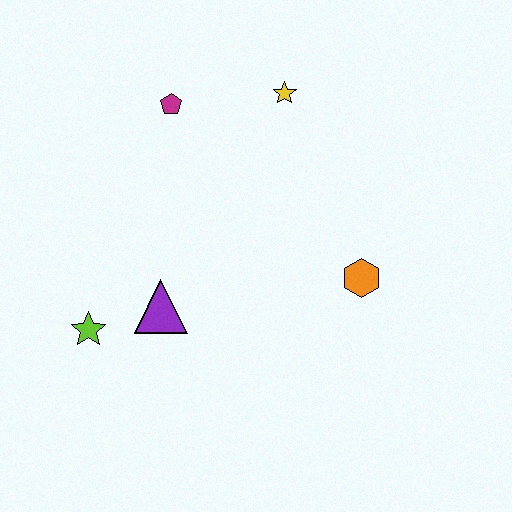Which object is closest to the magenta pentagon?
The yellow star is closest to the magenta pentagon.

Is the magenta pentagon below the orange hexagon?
No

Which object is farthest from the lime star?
The yellow star is farthest from the lime star.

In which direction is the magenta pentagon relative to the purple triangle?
The magenta pentagon is above the purple triangle.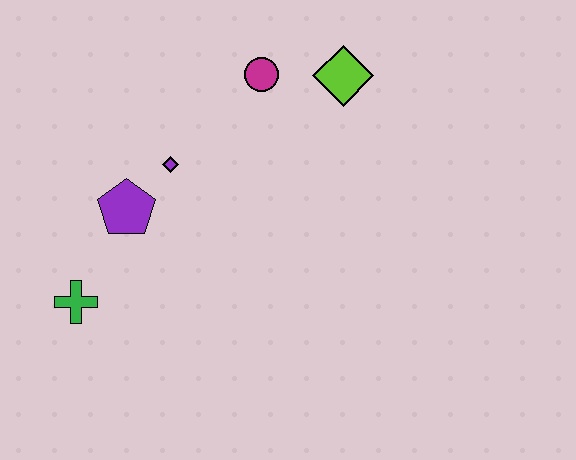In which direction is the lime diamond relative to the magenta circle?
The lime diamond is to the right of the magenta circle.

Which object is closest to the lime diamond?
The magenta circle is closest to the lime diamond.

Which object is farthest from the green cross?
The lime diamond is farthest from the green cross.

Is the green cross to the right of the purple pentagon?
No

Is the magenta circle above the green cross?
Yes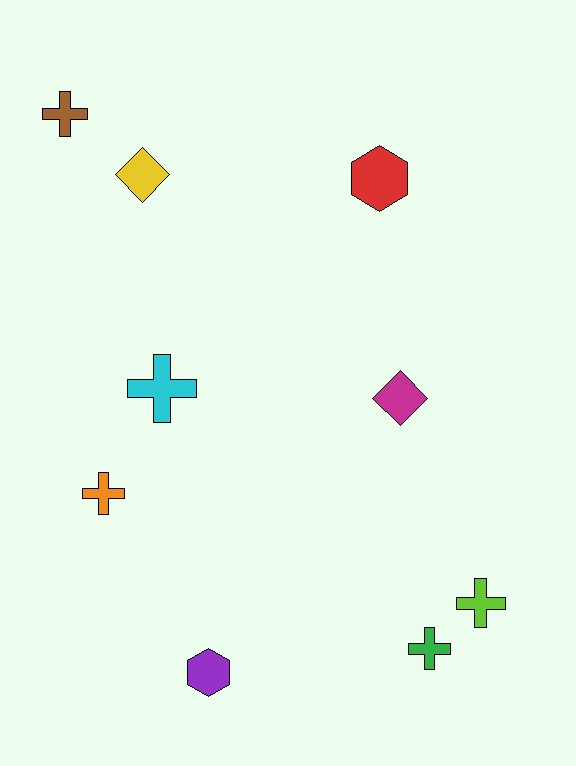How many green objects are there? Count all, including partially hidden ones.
There is 1 green object.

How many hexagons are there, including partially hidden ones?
There are 2 hexagons.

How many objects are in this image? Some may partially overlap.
There are 9 objects.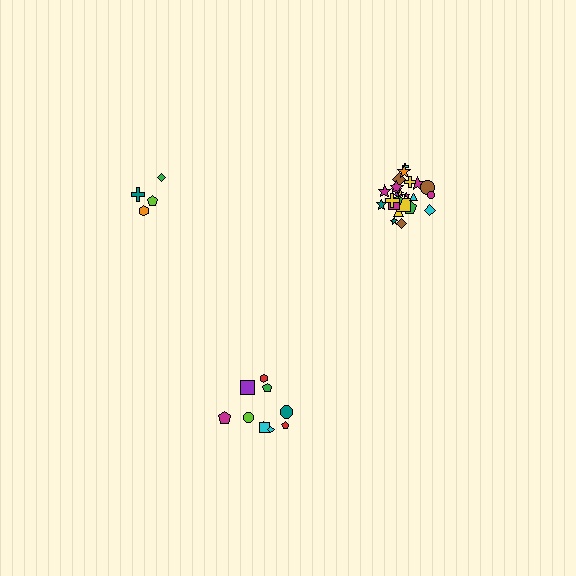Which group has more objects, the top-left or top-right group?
The top-right group.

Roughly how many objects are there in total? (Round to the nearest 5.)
Roughly 40 objects in total.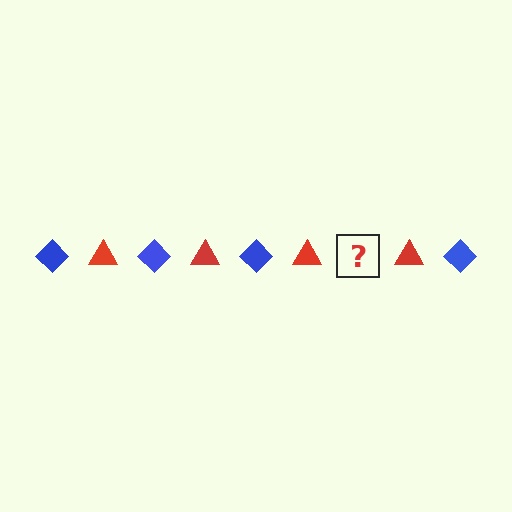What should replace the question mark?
The question mark should be replaced with a blue diamond.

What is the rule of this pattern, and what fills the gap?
The rule is that the pattern alternates between blue diamond and red triangle. The gap should be filled with a blue diamond.